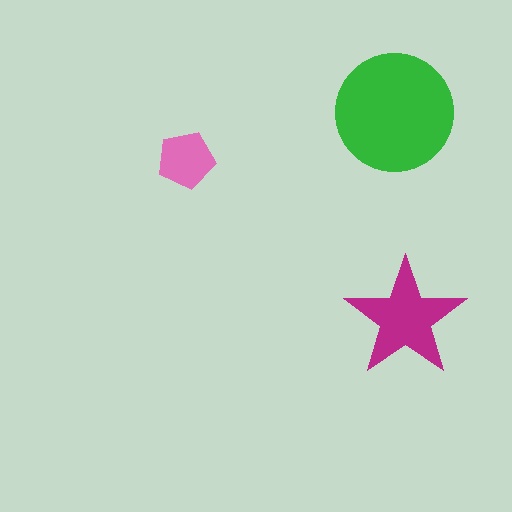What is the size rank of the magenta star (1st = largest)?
2nd.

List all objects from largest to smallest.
The green circle, the magenta star, the pink pentagon.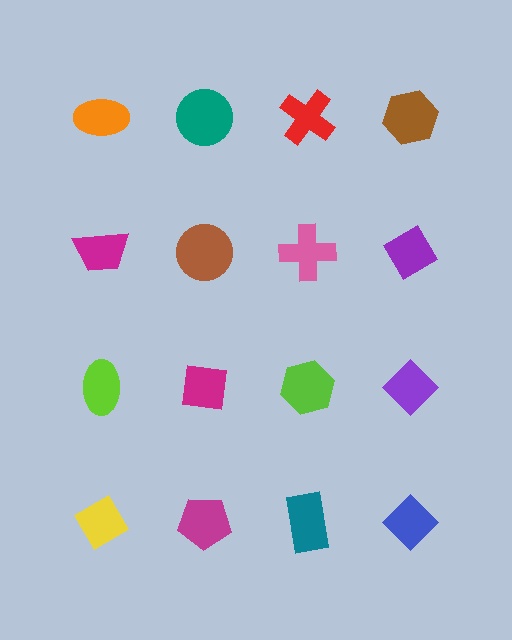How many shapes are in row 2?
4 shapes.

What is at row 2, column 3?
A pink cross.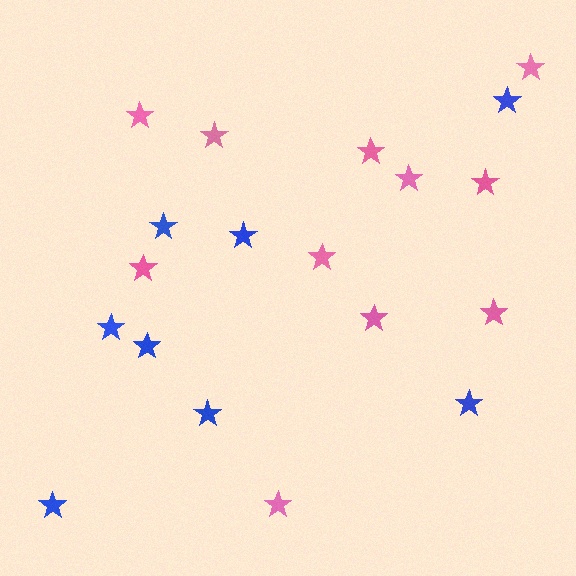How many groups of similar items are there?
There are 2 groups: one group of blue stars (8) and one group of pink stars (11).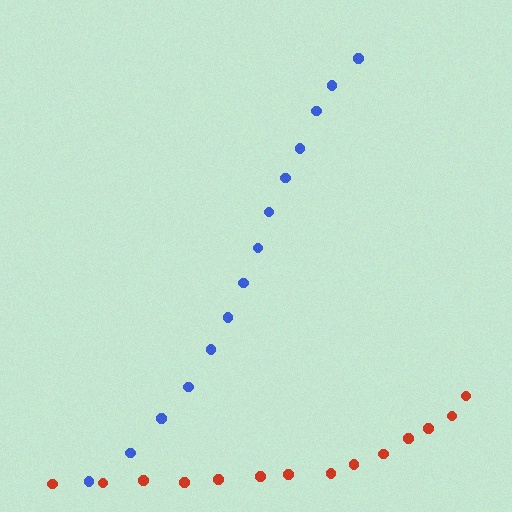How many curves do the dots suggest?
There are 2 distinct paths.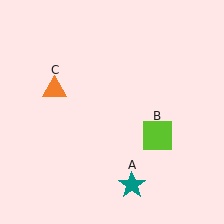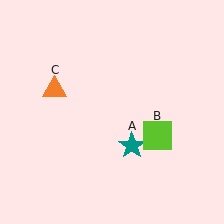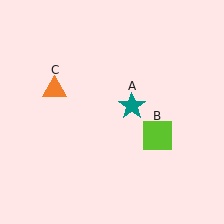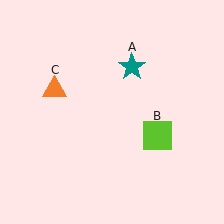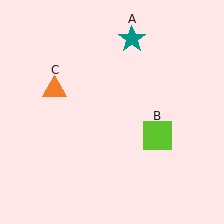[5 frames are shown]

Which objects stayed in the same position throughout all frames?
Lime square (object B) and orange triangle (object C) remained stationary.